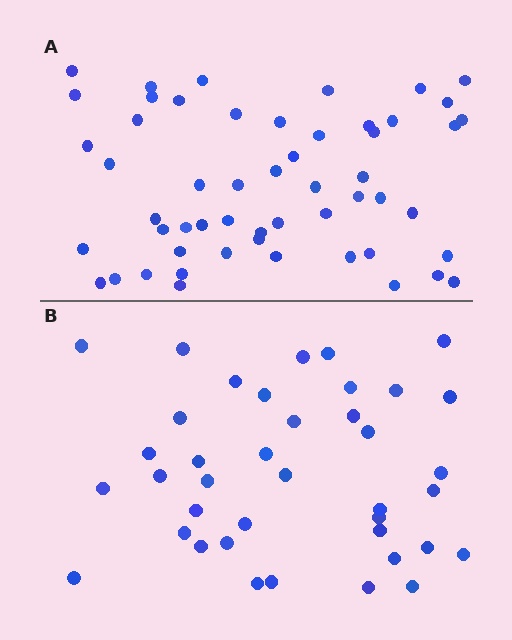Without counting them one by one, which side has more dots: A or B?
Region A (the top region) has more dots.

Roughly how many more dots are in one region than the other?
Region A has approximately 15 more dots than region B.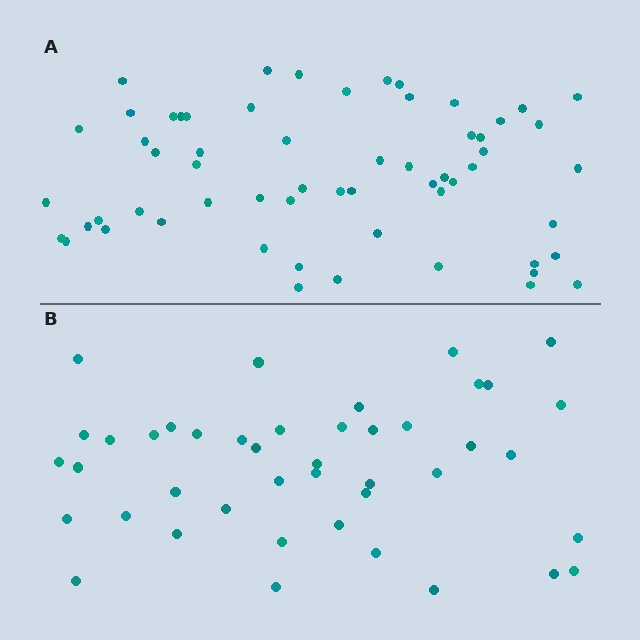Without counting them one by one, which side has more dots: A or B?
Region A (the top region) has more dots.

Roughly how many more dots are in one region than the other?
Region A has approximately 15 more dots than region B.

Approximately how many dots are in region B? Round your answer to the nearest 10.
About 40 dots. (The exact count is 43, which rounds to 40.)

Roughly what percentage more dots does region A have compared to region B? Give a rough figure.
About 40% more.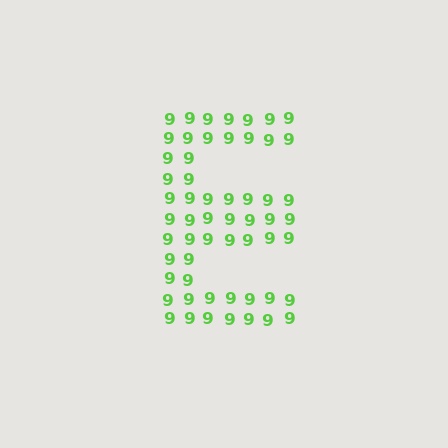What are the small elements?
The small elements are digit 9's.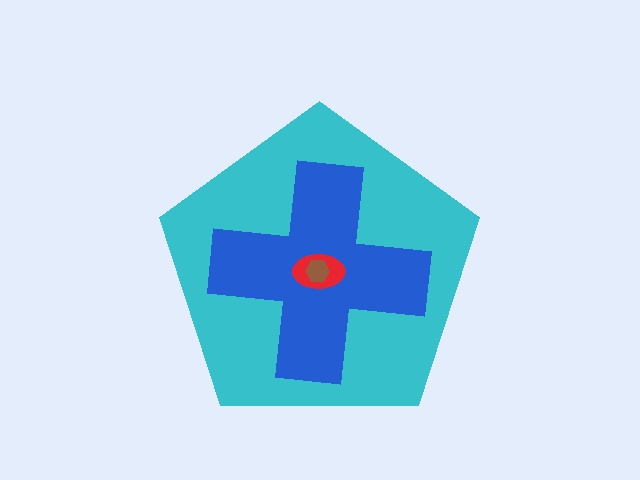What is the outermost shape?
The cyan pentagon.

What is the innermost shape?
The brown hexagon.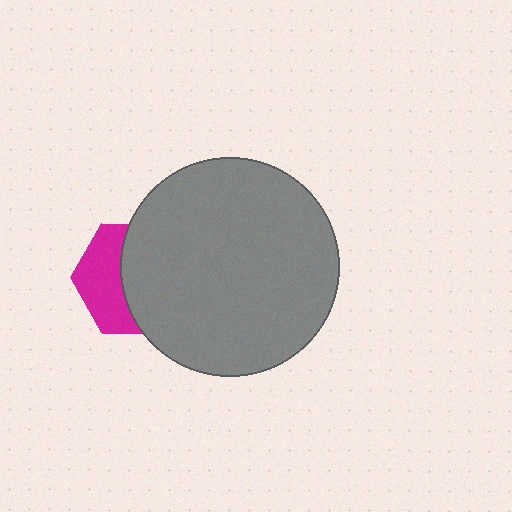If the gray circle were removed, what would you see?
You would see the complete magenta hexagon.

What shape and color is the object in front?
The object in front is a gray circle.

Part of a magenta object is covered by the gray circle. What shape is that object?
It is a hexagon.